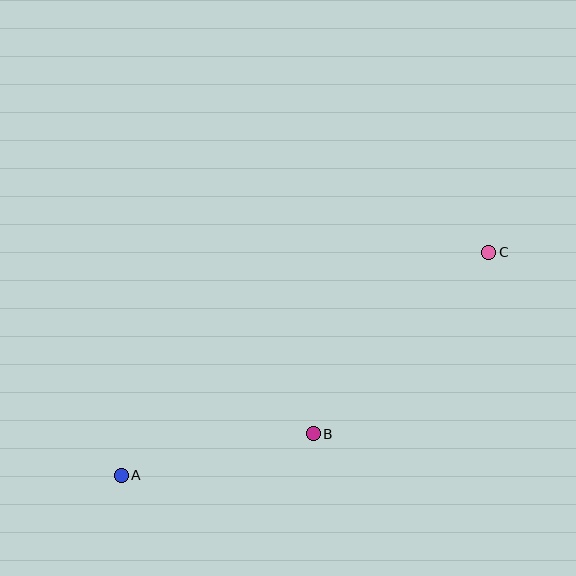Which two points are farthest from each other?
Points A and C are farthest from each other.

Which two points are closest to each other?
Points A and B are closest to each other.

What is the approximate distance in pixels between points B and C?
The distance between B and C is approximately 253 pixels.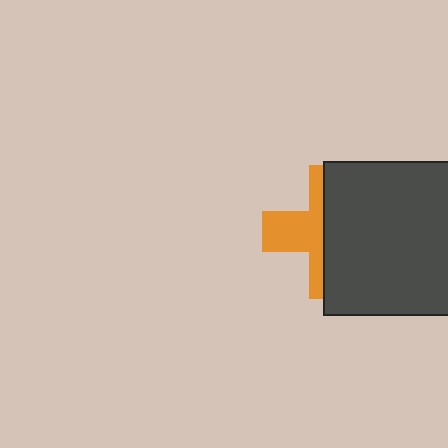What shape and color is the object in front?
The object in front is a dark gray rectangle.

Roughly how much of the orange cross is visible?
A small part of it is visible (roughly 42%).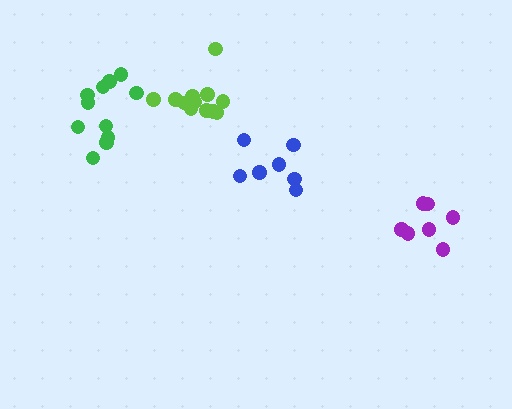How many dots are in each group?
Group 1: 11 dots, Group 2: 12 dots, Group 3: 7 dots, Group 4: 7 dots (37 total).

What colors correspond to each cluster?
The clusters are colored: green, lime, purple, blue.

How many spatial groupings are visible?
There are 4 spatial groupings.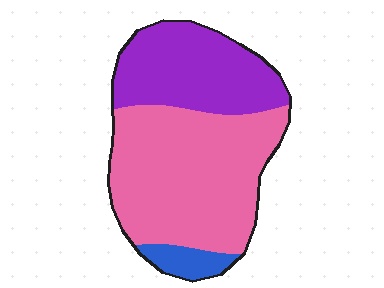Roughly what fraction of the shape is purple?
Purple takes up about one third (1/3) of the shape.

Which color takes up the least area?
Blue, at roughly 5%.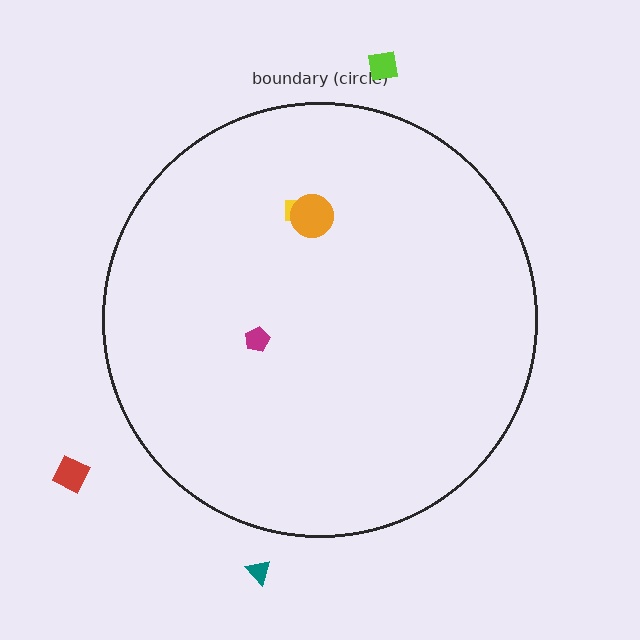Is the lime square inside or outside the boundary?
Outside.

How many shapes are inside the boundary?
3 inside, 3 outside.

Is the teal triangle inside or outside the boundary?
Outside.